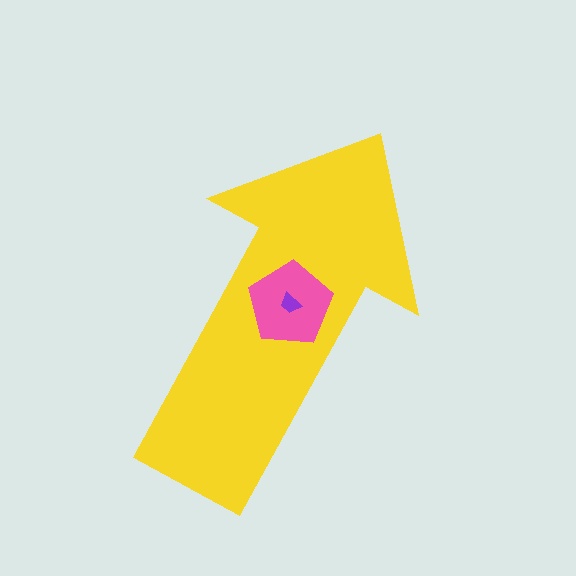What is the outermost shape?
The yellow arrow.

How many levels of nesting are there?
3.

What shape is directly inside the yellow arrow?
The pink pentagon.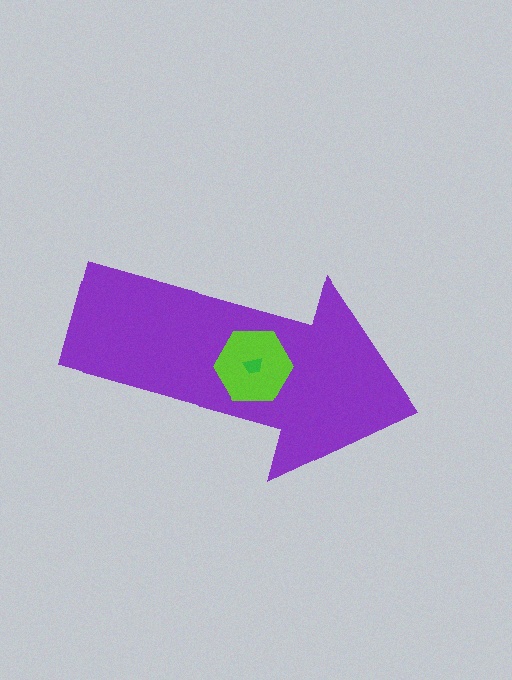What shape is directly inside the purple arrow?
The lime hexagon.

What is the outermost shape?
The purple arrow.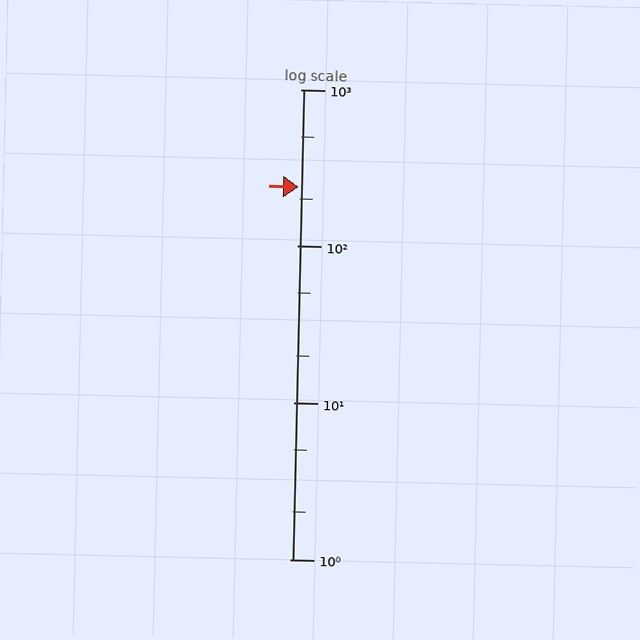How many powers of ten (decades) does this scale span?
The scale spans 3 decades, from 1 to 1000.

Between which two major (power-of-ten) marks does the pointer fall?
The pointer is between 100 and 1000.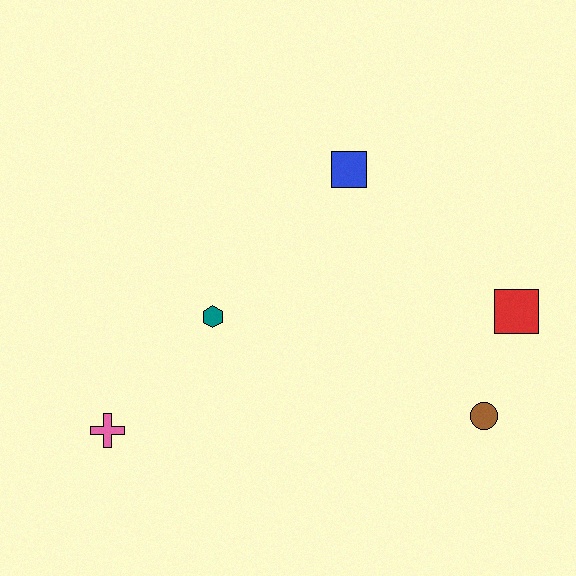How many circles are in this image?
There is 1 circle.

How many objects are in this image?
There are 5 objects.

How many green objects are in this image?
There are no green objects.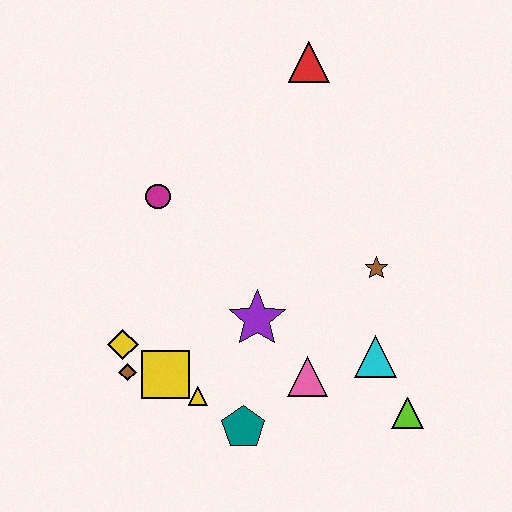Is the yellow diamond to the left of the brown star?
Yes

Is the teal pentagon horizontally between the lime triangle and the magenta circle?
Yes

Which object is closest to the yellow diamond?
The brown diamond is closest to the yellow diamond.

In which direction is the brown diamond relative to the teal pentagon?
The brown diamond is to the left of the teal pentagon.